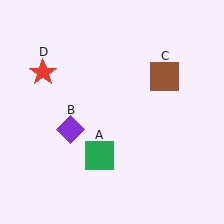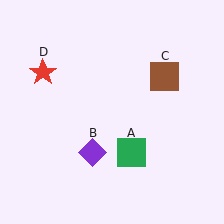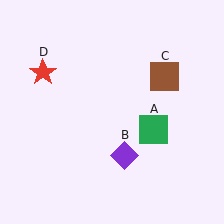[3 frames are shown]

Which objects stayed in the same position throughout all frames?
Brown square (object C) and red star (object D) remained stationary.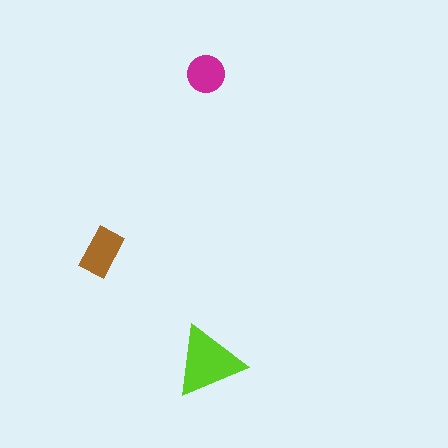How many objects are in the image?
There are 3 objects in the image.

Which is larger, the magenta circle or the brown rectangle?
The brown rectangle.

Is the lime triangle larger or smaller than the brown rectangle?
Larger.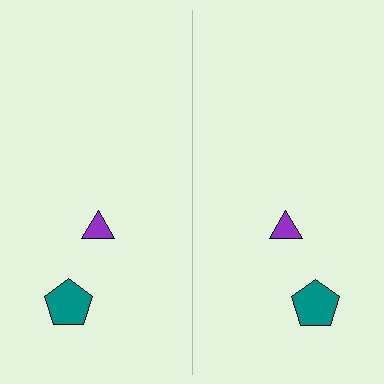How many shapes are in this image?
There are 4 shapes in this image.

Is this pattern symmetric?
Yes, this pattern has bilateral (reflection) symmetry.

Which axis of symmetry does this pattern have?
The pattern has a vertical axis of symmetry running through the center of the image.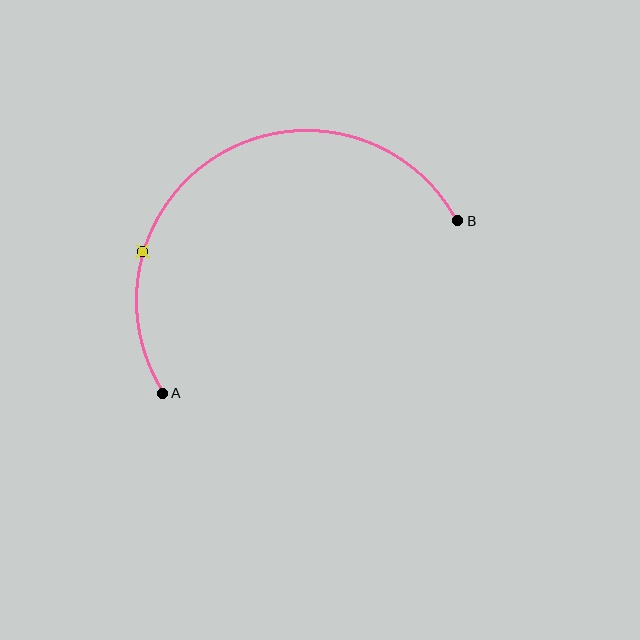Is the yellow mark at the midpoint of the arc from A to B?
No. The yellow mark lies on the arc but is closer to endpoint A. The arc midpoint would be at the point on the curve equidistant along the arc from both A and B.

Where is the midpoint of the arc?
The arc midpoint is the point on the curve farthest from the straight line joining A and B. It sits above that line.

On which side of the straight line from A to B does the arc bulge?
The arc bulges above the straight line connecting A and B.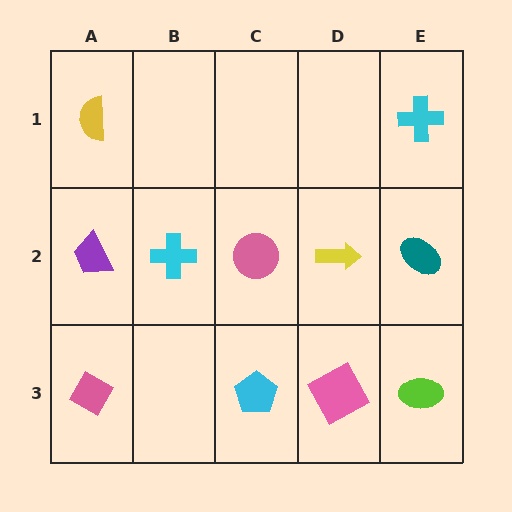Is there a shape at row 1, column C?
No, that cell is empty.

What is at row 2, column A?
A purple trapezoid.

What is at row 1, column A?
A yellow semicircle.